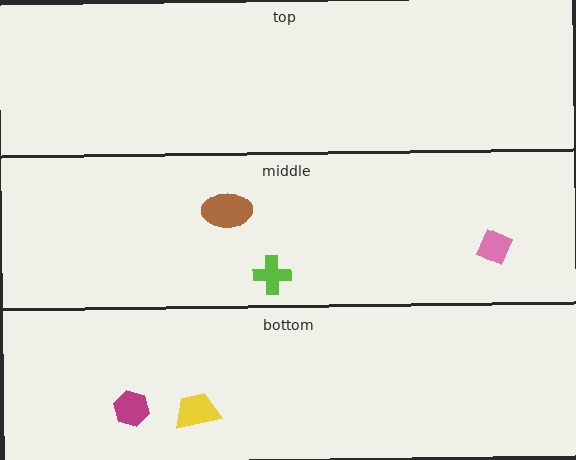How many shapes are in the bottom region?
2.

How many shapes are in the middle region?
3.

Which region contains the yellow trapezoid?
The bottom region.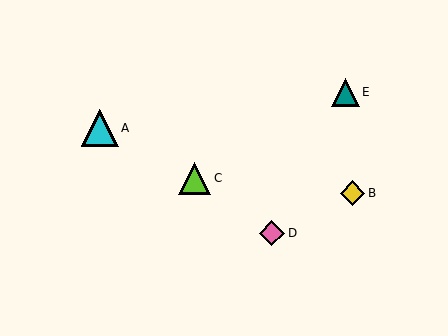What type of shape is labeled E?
Shape E is a teal triangle.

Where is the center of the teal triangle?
The center of the teal triangle is at (345, 92).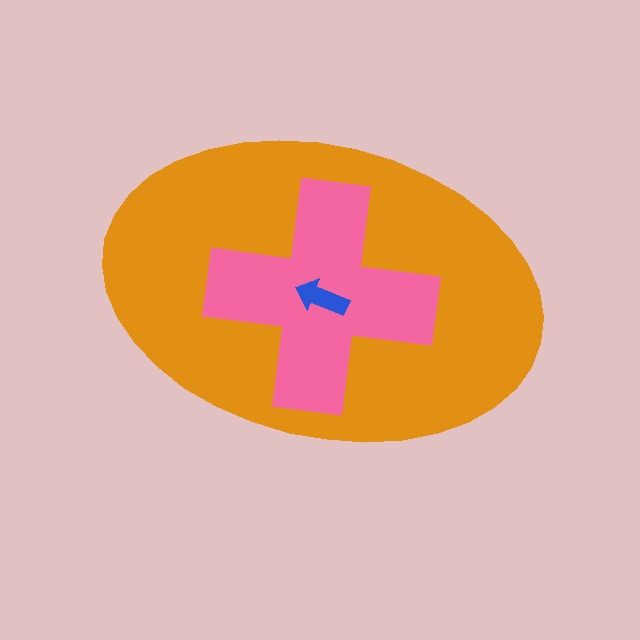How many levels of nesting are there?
3.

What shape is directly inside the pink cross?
The blue arrow.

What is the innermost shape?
The blue arrow.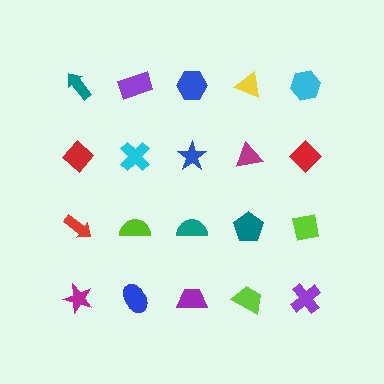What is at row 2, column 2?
A cyan cross.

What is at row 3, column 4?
A teal pentagon.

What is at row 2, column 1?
A red diamond.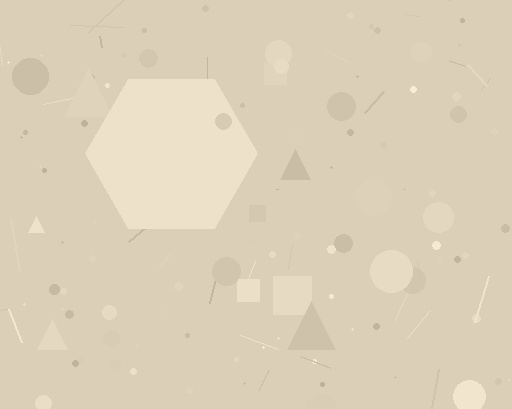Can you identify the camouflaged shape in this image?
The camouflaged shape is a hexagon.